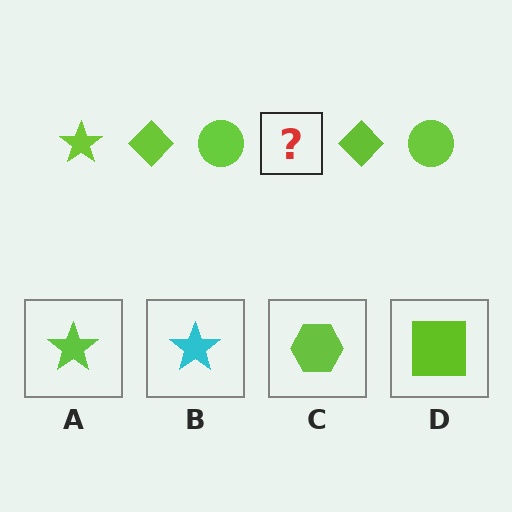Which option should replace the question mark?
Option A.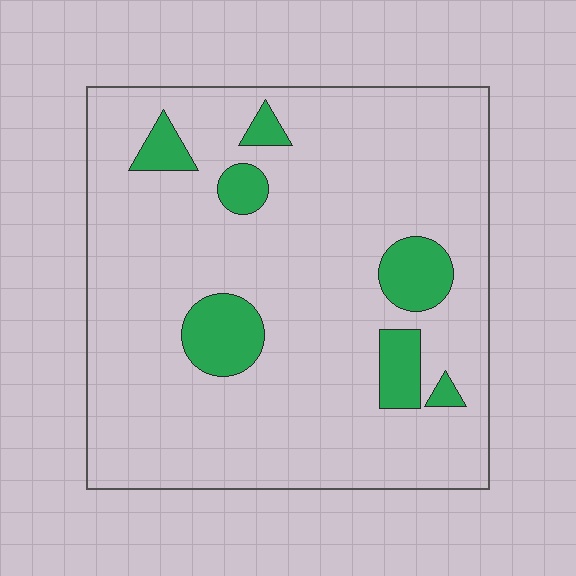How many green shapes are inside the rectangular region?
7.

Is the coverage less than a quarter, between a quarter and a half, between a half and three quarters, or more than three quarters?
Less than a quarter.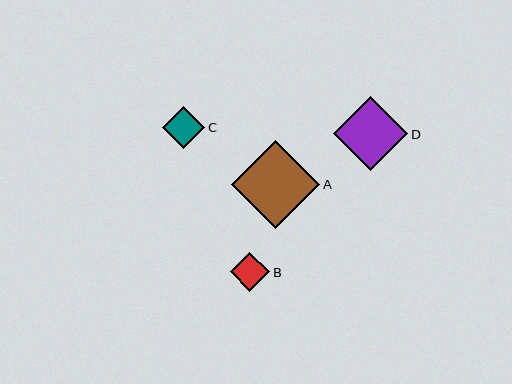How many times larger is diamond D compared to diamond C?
Diamond D is approximately 1.8 times the size of diamond C.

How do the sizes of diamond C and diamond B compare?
Diamond C and diamond B are approximately the same size.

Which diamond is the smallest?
Diamond B is the smallest with a size of approximately 40 pixels.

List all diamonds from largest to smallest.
From largest to smallest: A, D, C, B.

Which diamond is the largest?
Diamond A is the largest with a size of approximately 88 pixels.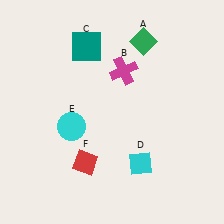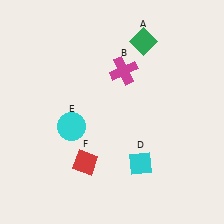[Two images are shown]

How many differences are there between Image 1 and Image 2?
There is 1 difference between the two images.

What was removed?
The teal square (C) was removed in Image 2.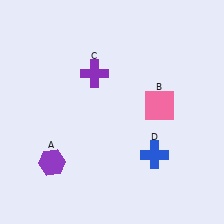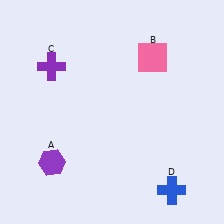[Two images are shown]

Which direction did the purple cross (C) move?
The purple cross (C) moved left.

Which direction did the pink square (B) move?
The pink square (B) moved up.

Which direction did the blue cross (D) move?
The blue cross (D) moved down.